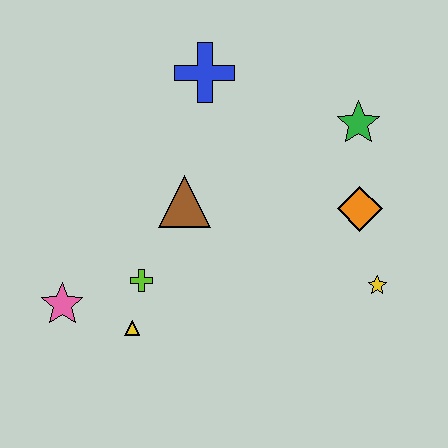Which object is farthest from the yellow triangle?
The green star is farthest from the yellow triangle.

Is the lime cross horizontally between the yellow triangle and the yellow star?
Yes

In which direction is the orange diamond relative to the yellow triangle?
The orange diamond is to the right of the yellow triangle.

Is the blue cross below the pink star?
No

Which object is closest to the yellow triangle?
The lime cross is closest to the yellow triangle.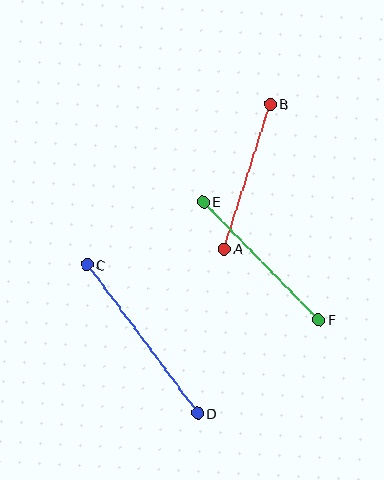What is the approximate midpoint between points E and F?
The midpoint is at approximately (261, 261) pixels.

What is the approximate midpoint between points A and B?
The midpoint is at approximately (247, 176) pixels.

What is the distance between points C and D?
The distance is approximately 185 pixels.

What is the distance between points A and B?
The distance is approximately 152 pixels.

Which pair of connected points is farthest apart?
Points C and D are farthest apart.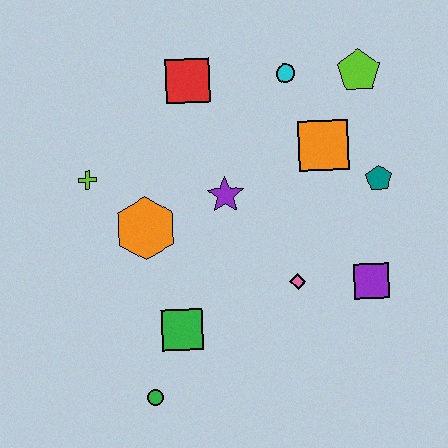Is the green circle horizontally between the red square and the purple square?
No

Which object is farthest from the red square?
The green circle is farthest from the red square.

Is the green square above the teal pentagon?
No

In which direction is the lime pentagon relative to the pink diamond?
The lime pentagon is above the pink diamond.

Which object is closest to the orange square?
The teal pentagon is closest to the orange square.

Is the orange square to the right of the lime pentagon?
No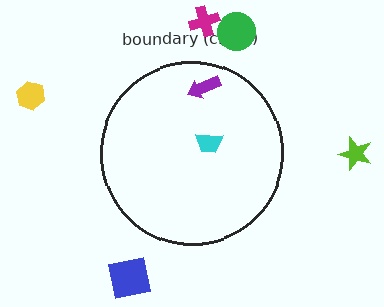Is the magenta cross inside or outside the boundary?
Outside.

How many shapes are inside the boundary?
2 inside, 5 outside.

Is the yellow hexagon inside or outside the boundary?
Outside.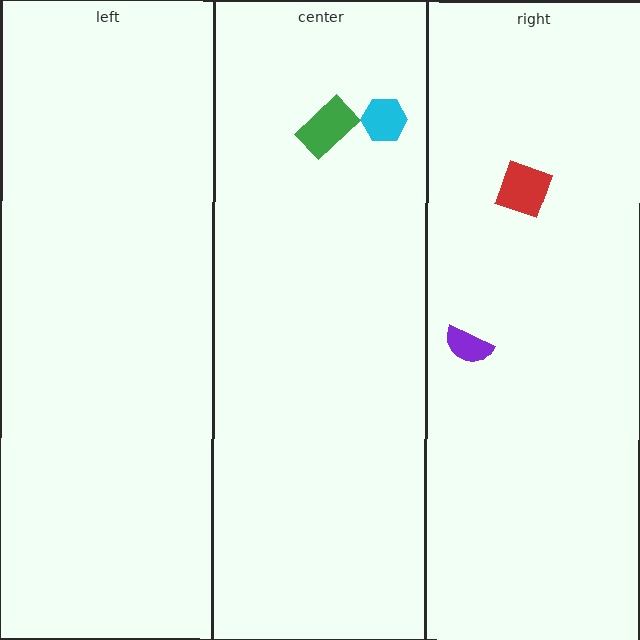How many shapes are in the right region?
2.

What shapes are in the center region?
The cyan hexagon, the green rectangle.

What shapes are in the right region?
The red diamond, the purple semicircle.